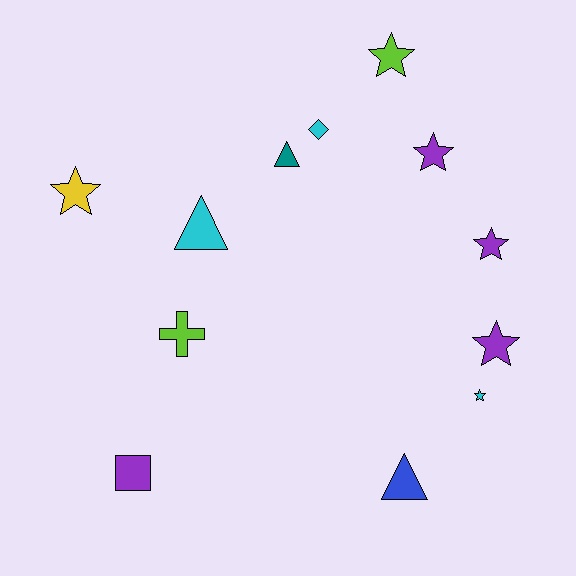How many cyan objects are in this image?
There are 3 cyan objects.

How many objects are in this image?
There are 12 objects.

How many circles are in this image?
There are no circles.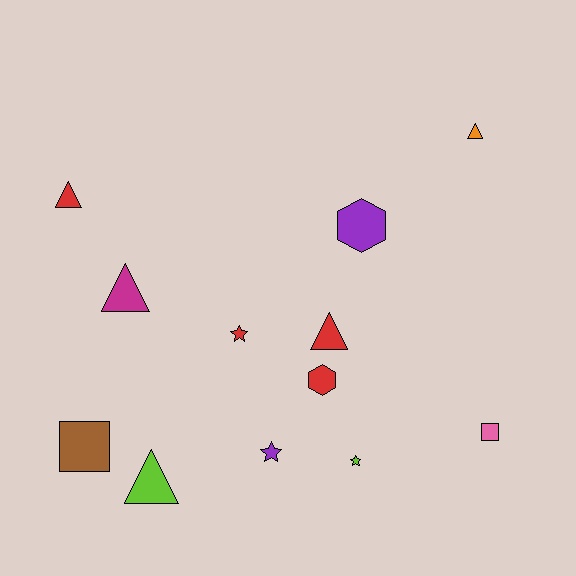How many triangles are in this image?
There are 5 triangles.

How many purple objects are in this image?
There are 2 purple objects.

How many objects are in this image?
There are 12 objects.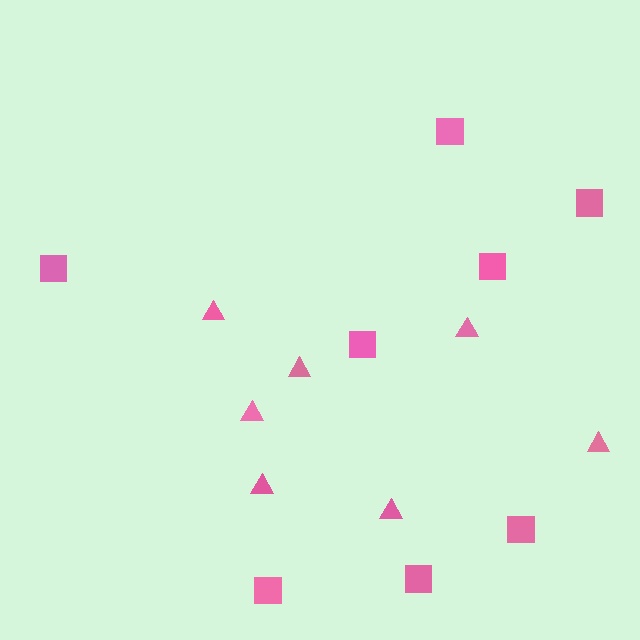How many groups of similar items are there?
There are 2 groups: one group of triangles (7) and one group of squares (8).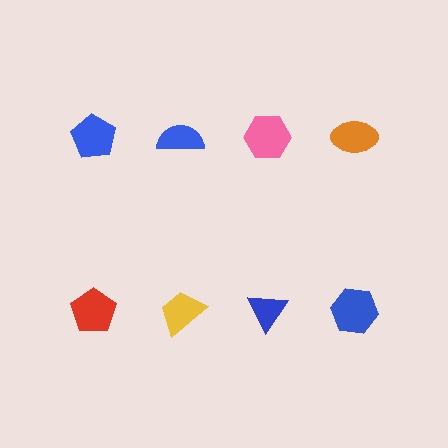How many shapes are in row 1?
4 shapes.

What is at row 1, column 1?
A blue pentagon.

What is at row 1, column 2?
A blue semicircle.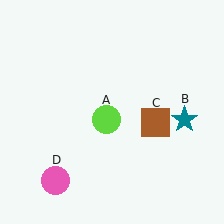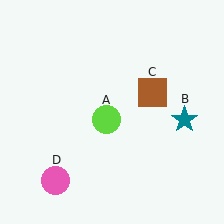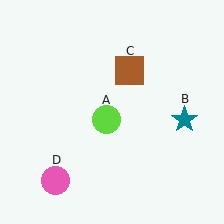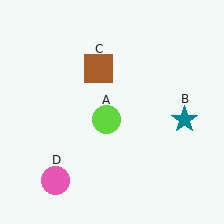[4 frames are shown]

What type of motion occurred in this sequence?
The brown square (object C) rotated counterclockwise around the center of the scene.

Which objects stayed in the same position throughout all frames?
Lime circle (object A) and teal star (object B) and pink circle (object D) remained stationary.